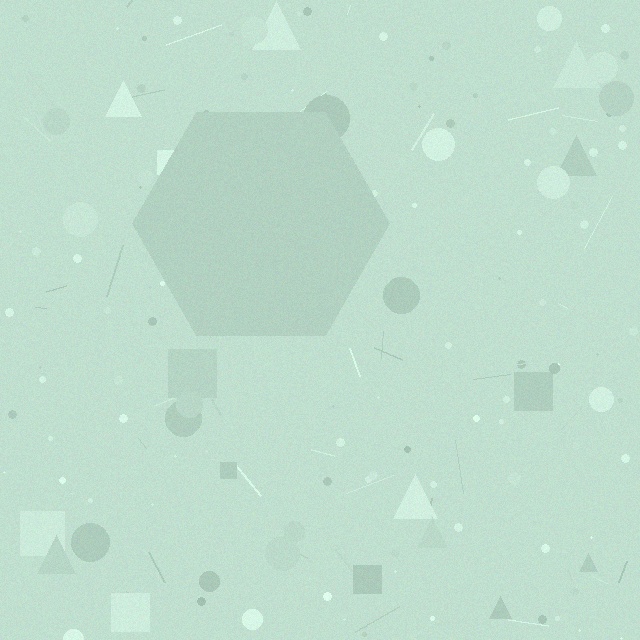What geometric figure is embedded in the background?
A hexagon is embedded in the background.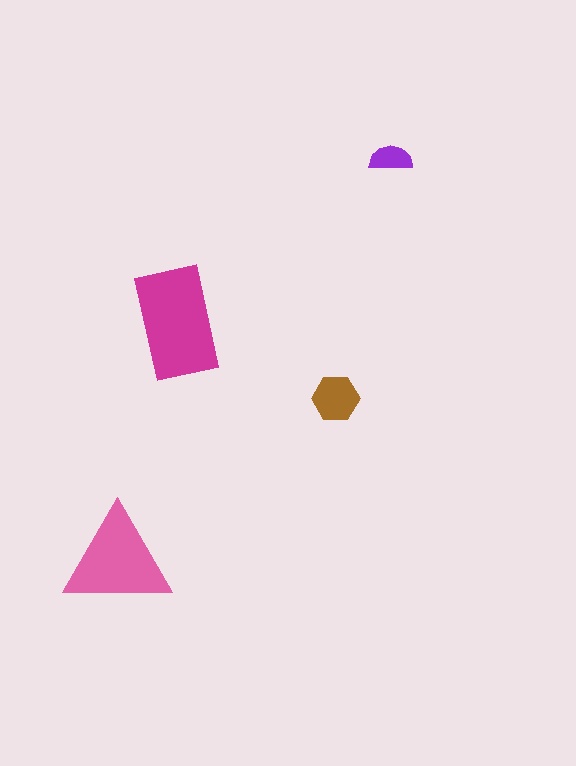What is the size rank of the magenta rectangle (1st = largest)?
1st.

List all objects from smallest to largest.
The purple semicircle, the brown hexagon, the pink triangle, the magenta rectangle.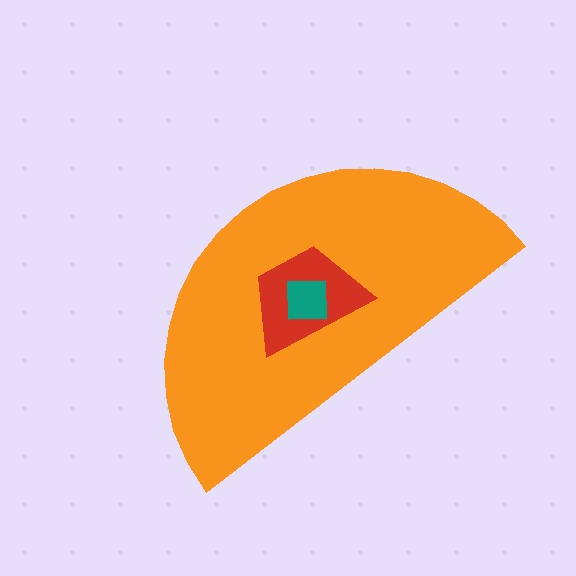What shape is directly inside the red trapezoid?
The teal square.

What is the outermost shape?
The orange semicircle.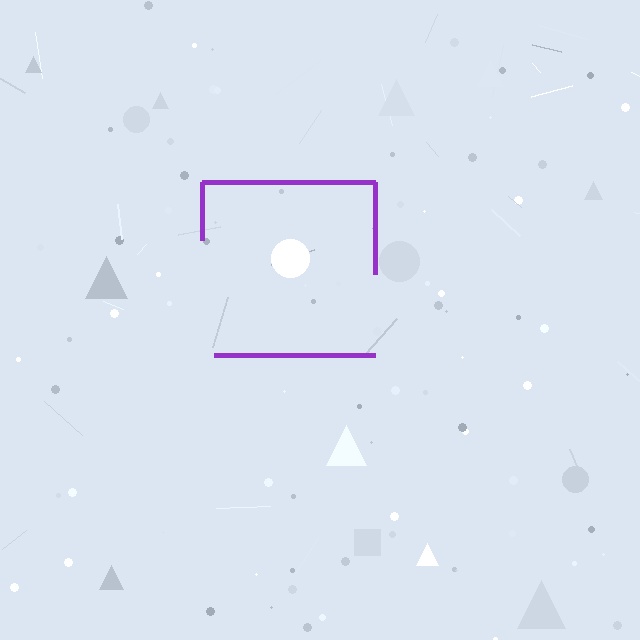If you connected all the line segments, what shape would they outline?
They would outline a square.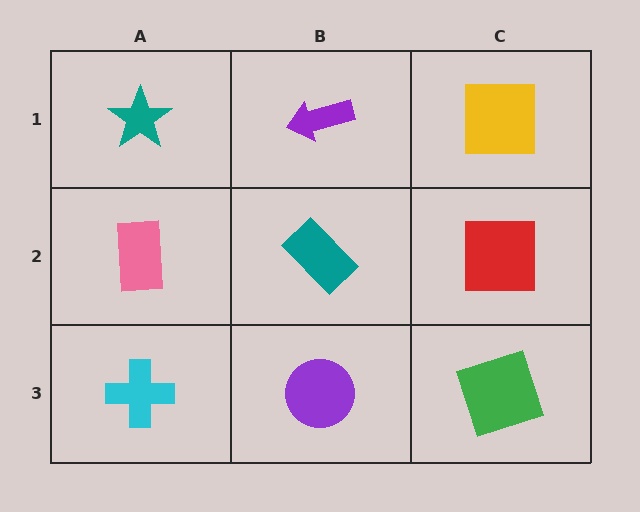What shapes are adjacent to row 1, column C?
A red square (row 2, column C), a purple arrow (row 1, column B).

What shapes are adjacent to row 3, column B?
A teal rectangle (row 2, column B), a cyan cross (row 3, column A), a green square (row 3, column C).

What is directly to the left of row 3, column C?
A purple circle.